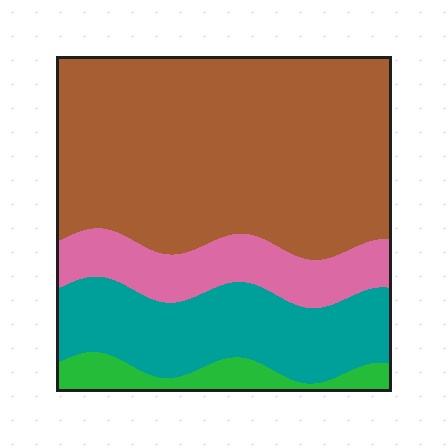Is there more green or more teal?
Teal.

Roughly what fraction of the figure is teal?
Teal covers roughly 20% of the figure.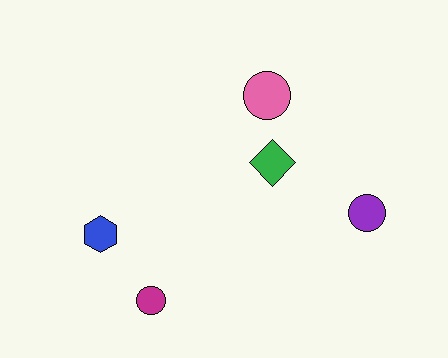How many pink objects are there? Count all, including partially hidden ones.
There is 1 pink object.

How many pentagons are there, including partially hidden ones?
There are no pentagons.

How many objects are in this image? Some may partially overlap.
There are 5 objects.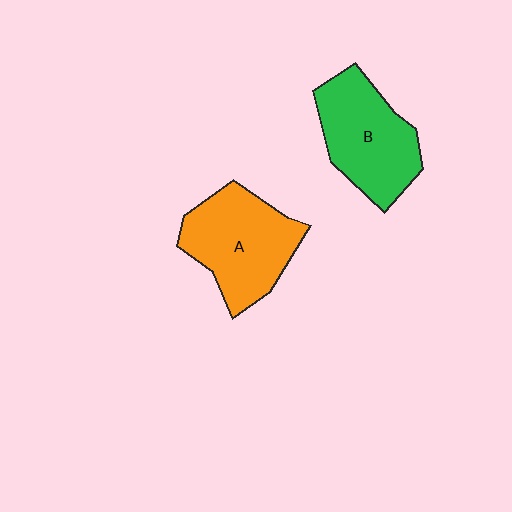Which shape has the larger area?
Shape A (orange).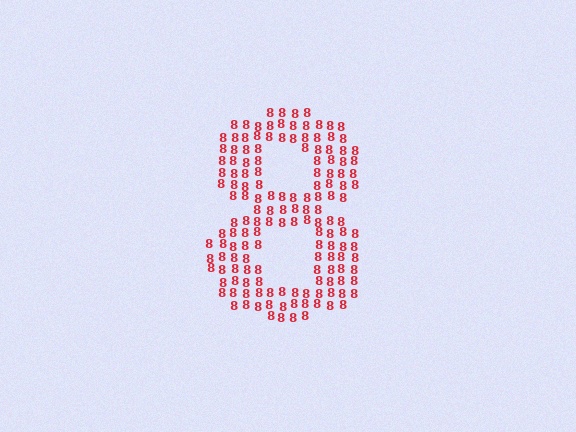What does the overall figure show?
The overall figure shows the digit 8.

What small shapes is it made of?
It is made of small digit 8's.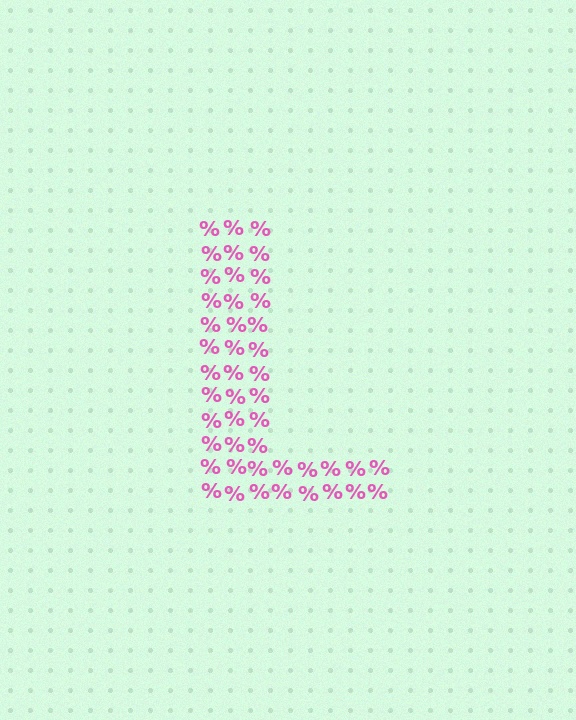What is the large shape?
The large shape is the letter L.